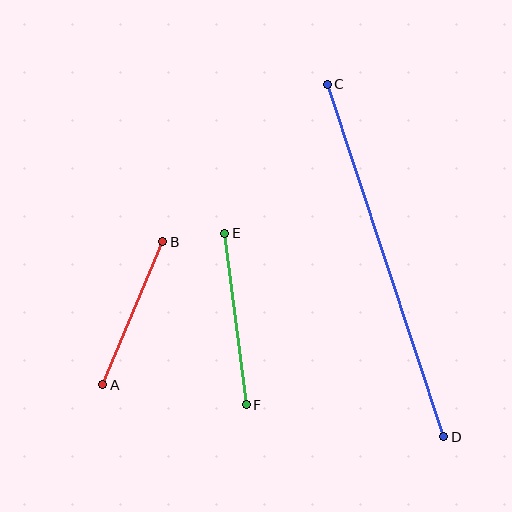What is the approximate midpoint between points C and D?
The midpoint is at approximately (386, 261) pixels.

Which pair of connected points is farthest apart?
Points C and D are farthest apart.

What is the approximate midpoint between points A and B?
The midpoint is at approximately (133, 313) pixels.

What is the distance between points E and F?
The distance is approximately 173 pixels.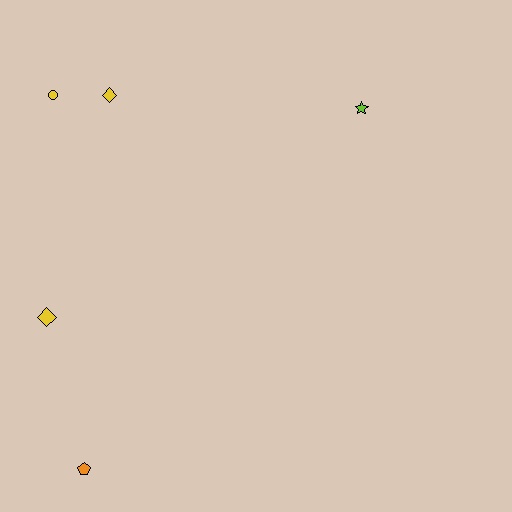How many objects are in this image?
There are 5 objects.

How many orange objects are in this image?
There is 1 orange object.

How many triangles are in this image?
There are no triangles.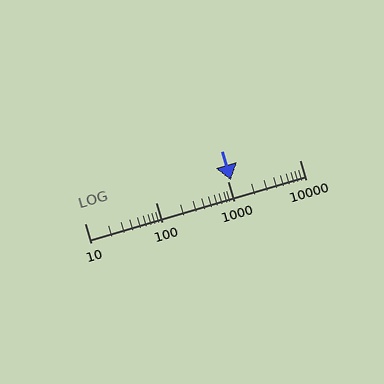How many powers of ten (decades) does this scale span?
The scale spans 3 decades, from 10 to 10000.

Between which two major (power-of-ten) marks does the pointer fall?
The pointer is between 1000 and 10000.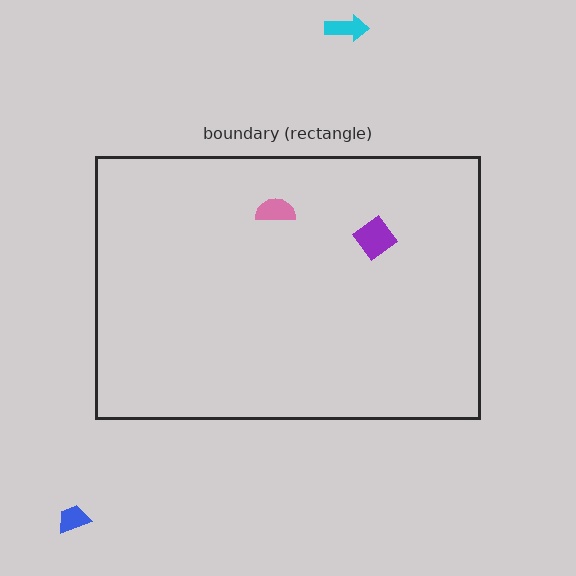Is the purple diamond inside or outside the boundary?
Inside.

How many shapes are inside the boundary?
2 inside, 2 outside.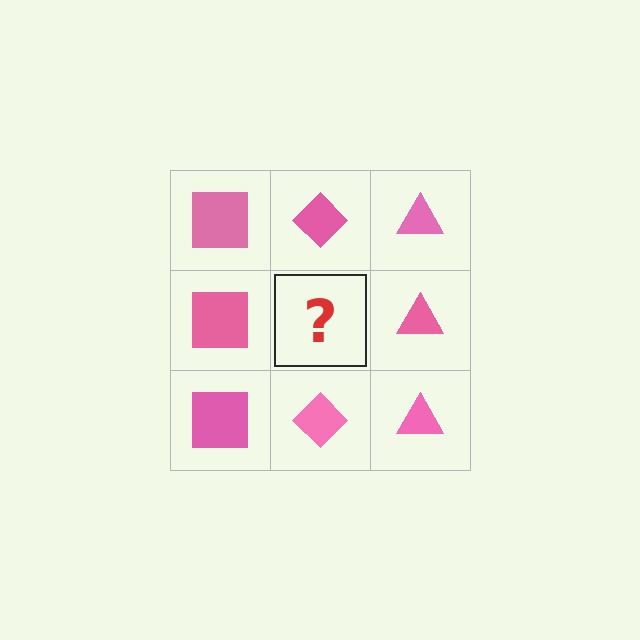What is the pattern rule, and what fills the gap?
The rule is that each column has a consistent shape. The gap should be filled with a pink diamond.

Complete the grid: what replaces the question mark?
The question mark should be replaced with a pink diamond.